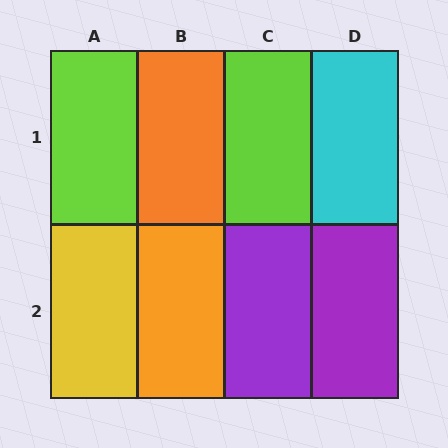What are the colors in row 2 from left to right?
Yellow, orange, purple, purple.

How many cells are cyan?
1 cell is cyan.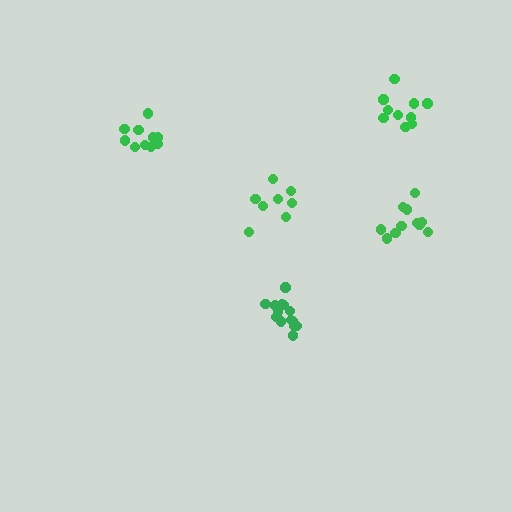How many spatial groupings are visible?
There are 5 spatial groupings.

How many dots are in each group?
Group 1: 10 dots, Group 2: 14 dots, Group 3: 11 dots, Group 4: 8 dots, Group 5: 10 dots (53 total).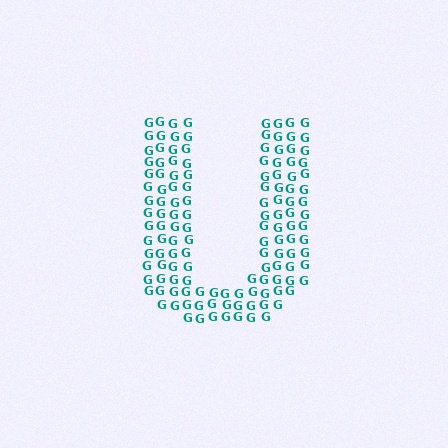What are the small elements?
The small elements are letter G's.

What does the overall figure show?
The overall figure shows the letter U.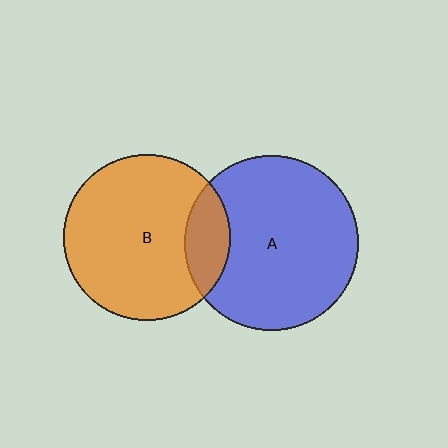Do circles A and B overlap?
Yes.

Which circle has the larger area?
Circle A (blue).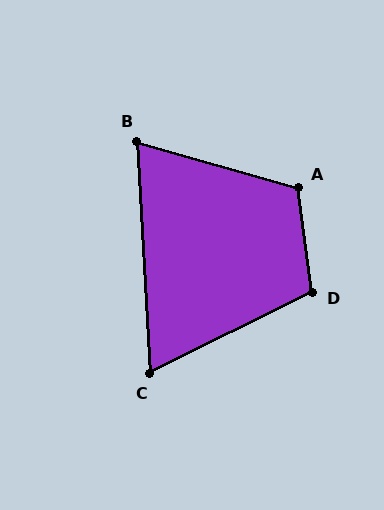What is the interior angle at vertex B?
Approximately 71 degrees (acute).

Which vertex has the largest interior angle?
A, at approximately 113 degrees.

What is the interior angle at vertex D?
Approximately 109 degrees (obtuse).